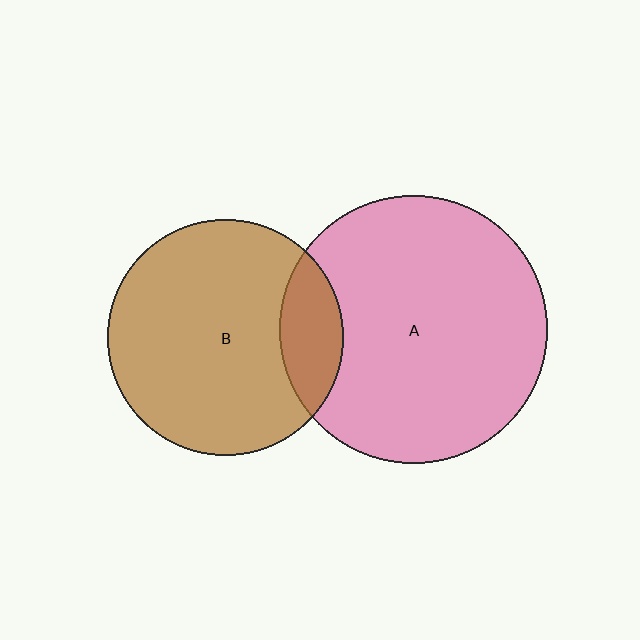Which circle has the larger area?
Circle A (pink).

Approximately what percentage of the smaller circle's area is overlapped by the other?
Approximately 15%.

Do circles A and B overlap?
Yes.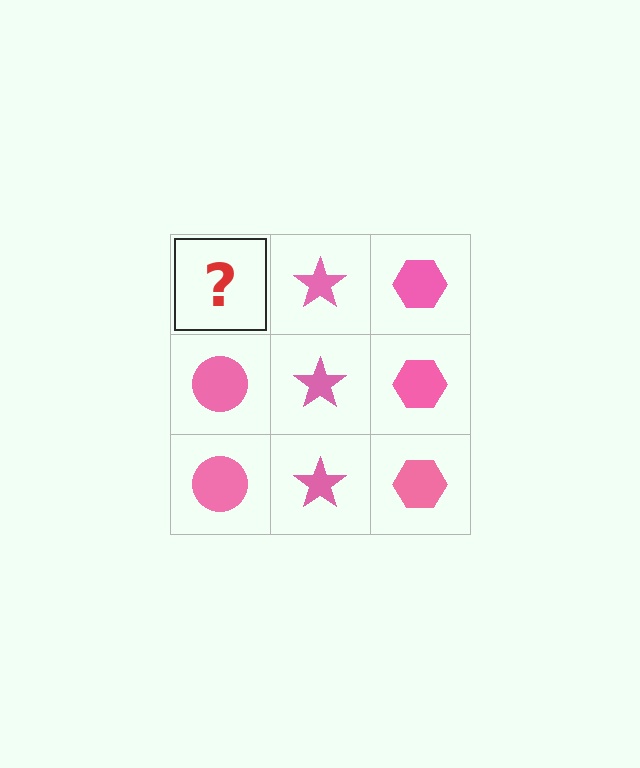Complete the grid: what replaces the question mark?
The question mark should be replaced with a pink circle.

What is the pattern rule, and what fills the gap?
The rule is that each column has a consistent shape. The gap should be filled with a pink circle.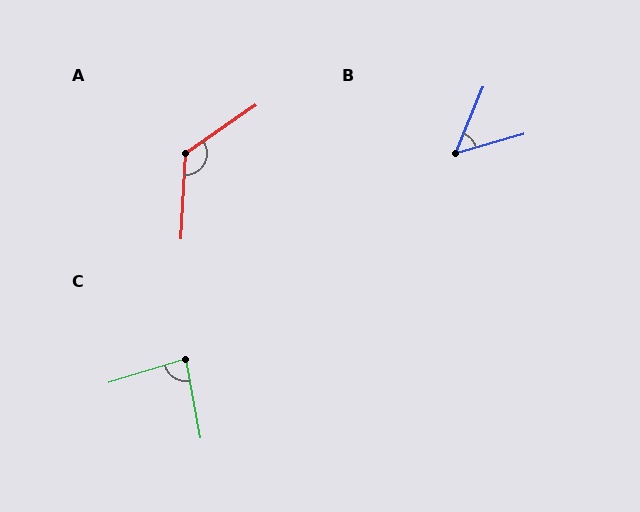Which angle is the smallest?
B, at approximately 52 degrees.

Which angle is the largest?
A, at approximately 127 degrees.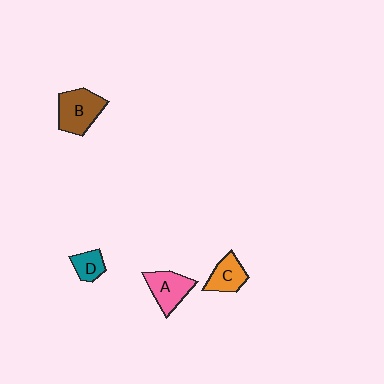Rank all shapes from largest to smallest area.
From largest to smallest: B (brown), A (pink), C (orange), D (teal).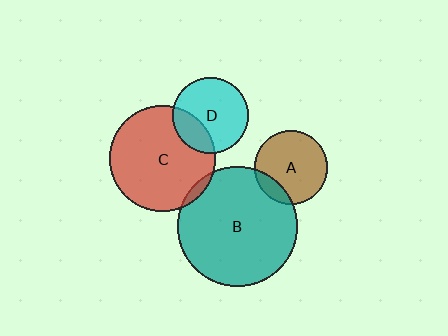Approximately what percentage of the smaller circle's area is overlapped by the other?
Approximately 5%.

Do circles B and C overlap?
Yes.